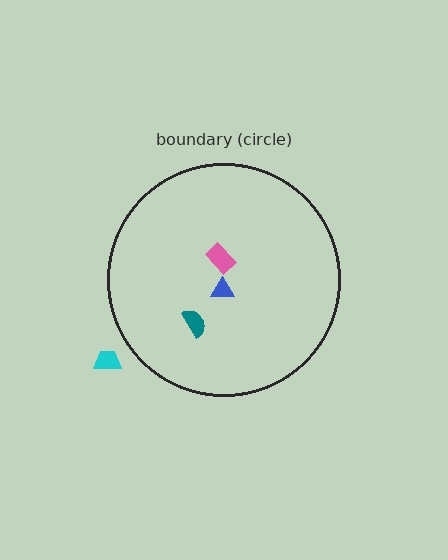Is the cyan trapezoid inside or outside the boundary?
Outside.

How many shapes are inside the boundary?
3 inside, 1 outside.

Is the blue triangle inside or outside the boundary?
Inside.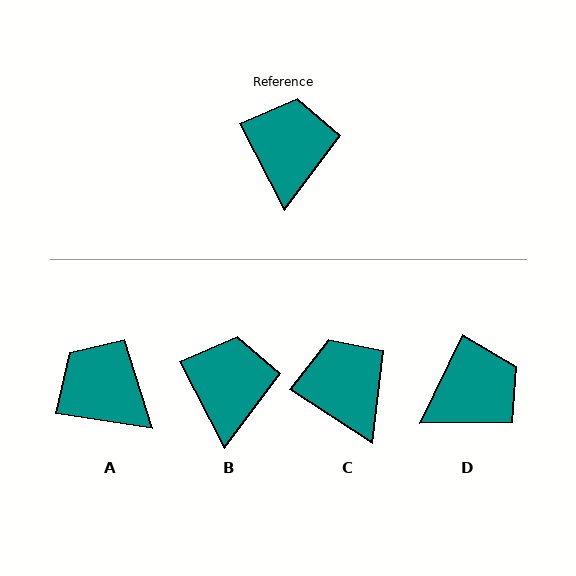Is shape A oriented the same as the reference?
No, it is off by about 54 degrees.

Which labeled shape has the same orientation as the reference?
B.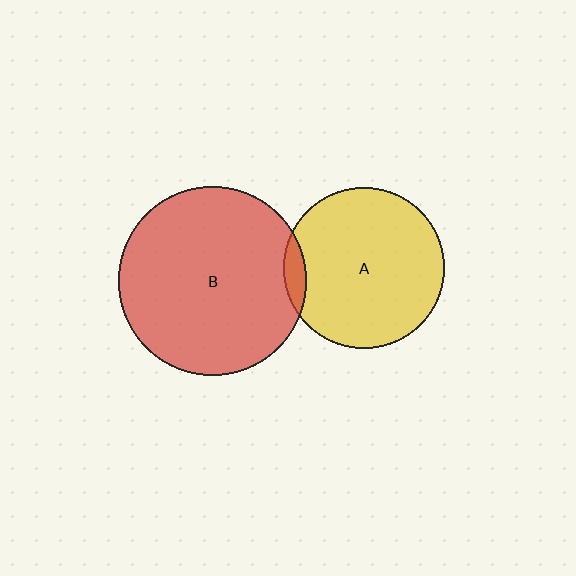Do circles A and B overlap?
Yes.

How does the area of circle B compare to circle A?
Approximately 1.4 times.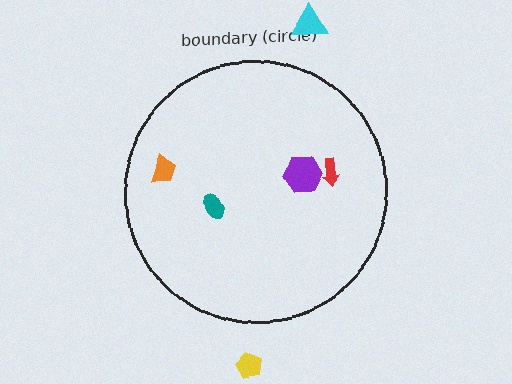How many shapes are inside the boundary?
5 inside, 2 outside.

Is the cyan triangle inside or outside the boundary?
Outside.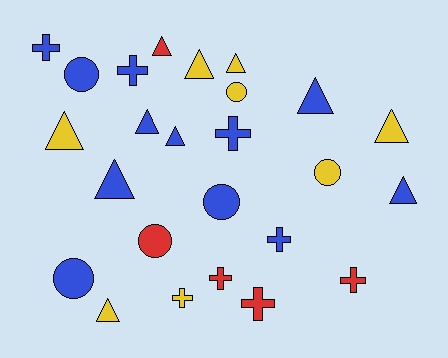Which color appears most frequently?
Blue, with 12 objects.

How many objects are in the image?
There are 25 objects.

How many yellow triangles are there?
There are 5 yellow triangles.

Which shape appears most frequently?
Triangle, with 11 objects.